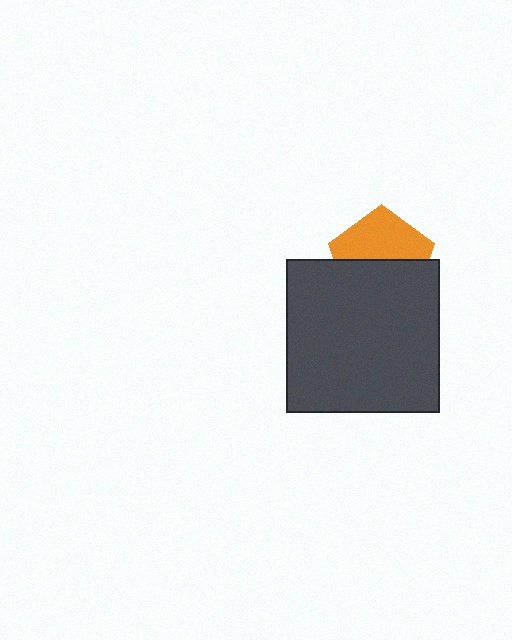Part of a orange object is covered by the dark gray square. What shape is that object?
It is a pentagon.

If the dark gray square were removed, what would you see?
You would see the complete orange pentagon.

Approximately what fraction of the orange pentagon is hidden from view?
Roughly 50% of the orange pentagon is hidden behind the dark gray square.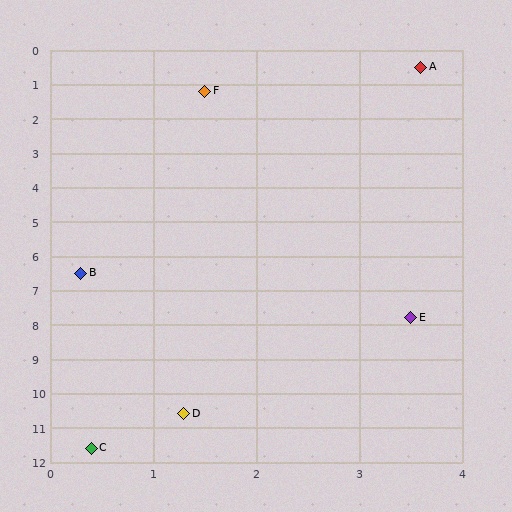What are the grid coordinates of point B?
Point B is at approximately (0.3, 6.5).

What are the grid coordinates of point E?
Point E is at approximately (3.5, 7.8).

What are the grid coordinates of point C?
Point C is at approximately (0.4, 11.6).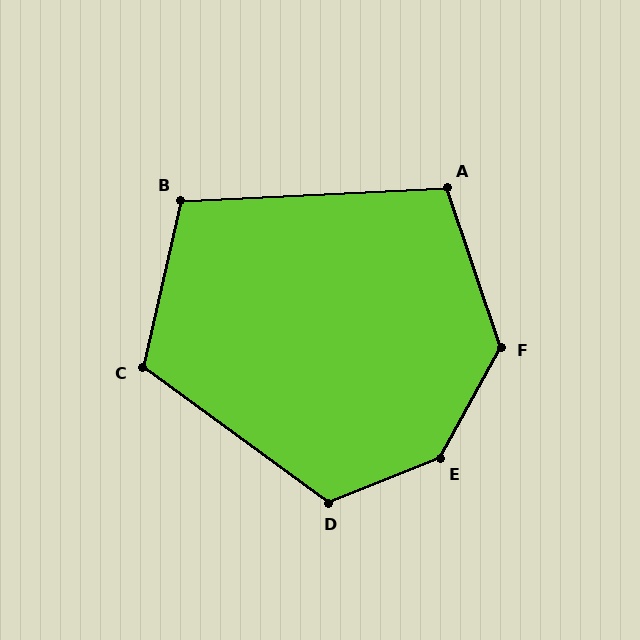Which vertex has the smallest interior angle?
B, at approximately 106 degrees.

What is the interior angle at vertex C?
Approximately 113 degrees (obtuse).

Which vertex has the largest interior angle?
E, at approximately 141 degrees.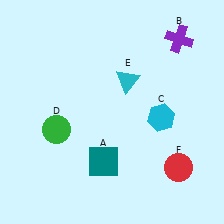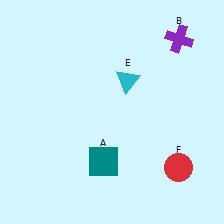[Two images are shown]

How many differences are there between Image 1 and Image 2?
There are 2 differences between the two images.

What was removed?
The cyan hexagon (C), the green circle (D) were removed in Image 2.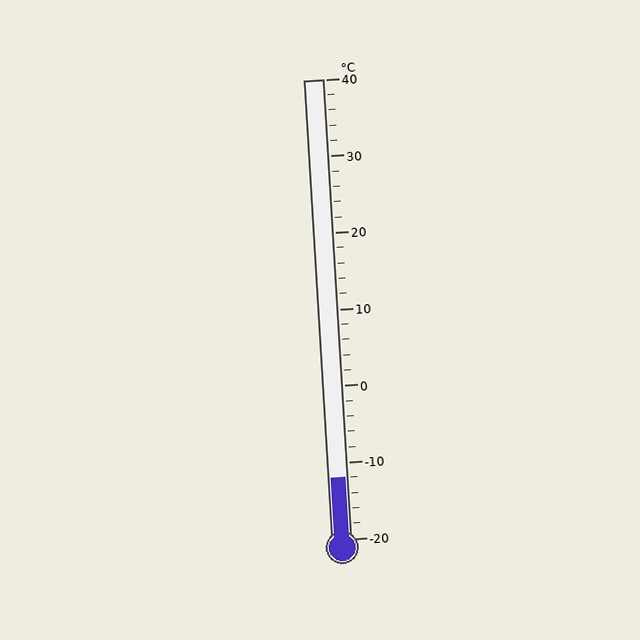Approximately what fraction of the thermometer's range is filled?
The thermometer is filled to approximately 15% of its range.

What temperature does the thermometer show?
The thermometer shows approximately -12°C.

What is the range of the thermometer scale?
The thermometer scale ranges from -20°C to 40°C.